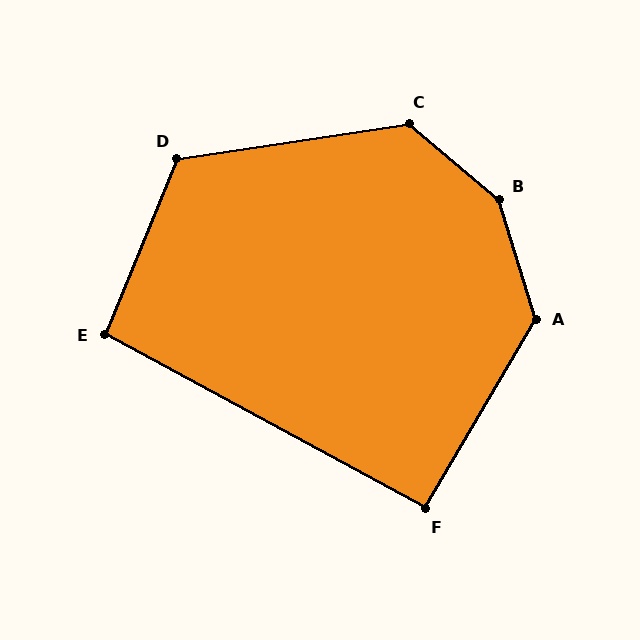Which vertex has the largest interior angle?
B, at approximately 147 degrees.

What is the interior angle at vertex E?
Approximately 96 degrees (obtuse).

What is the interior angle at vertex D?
Approximately 121 degrees (obtuse).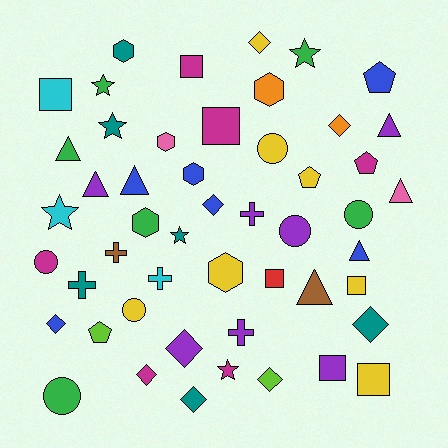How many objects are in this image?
There are 50 objects.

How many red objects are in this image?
There is 1 red object.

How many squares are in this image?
There are 7 squares.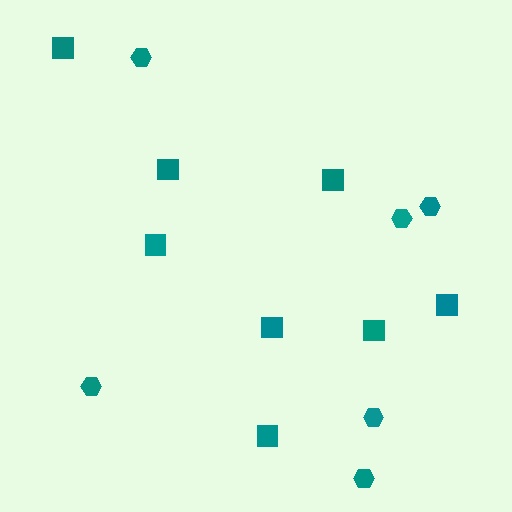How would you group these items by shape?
There are 2 groups: one group of hexagons (6) and one group of squares (8).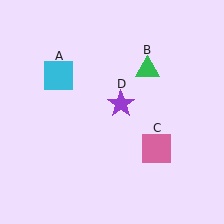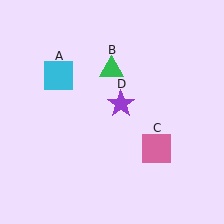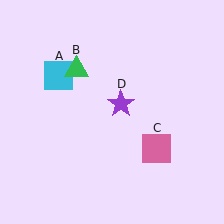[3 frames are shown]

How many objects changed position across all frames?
1 object changed position: green triangle (object B).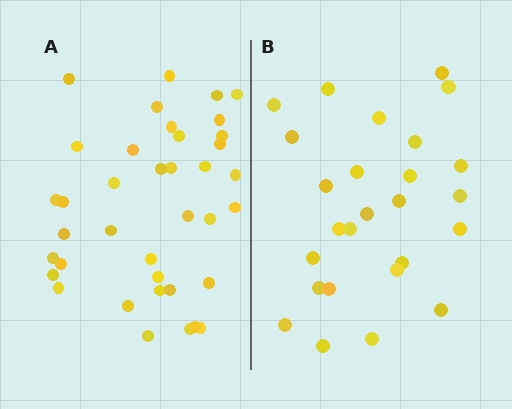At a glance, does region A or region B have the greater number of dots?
Region A (the left region) has more dots.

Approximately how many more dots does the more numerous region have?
Region A has roughly 12 or so more dots than region B.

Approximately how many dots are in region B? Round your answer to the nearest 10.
About 30 dots. (The exact count is 26, which rounds to 30.)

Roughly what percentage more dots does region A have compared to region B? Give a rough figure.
About 45% more.